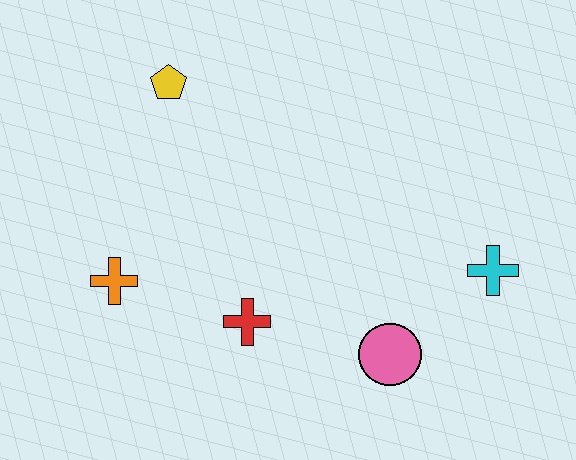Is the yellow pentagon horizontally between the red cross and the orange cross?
Yes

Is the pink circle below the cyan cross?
Yes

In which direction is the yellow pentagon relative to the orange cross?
The yellow pentagon is above the orange cross.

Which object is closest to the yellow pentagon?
The orange cross is closest to the yellow pentagon.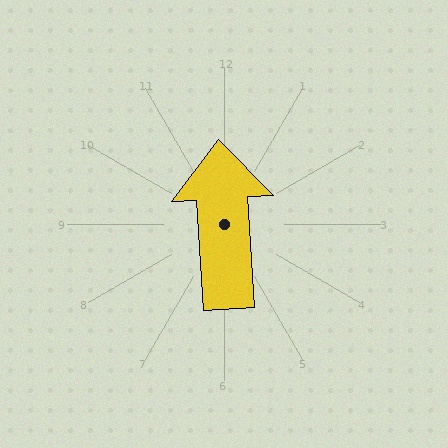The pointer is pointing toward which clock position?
Roughly 12 o'clock.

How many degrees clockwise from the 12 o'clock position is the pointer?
Approximately 357 degrees.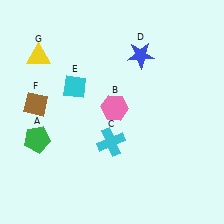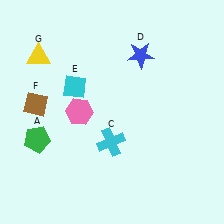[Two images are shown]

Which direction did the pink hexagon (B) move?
The pink hexagon (B) moved left.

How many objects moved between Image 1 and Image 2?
1 object moved between the two images.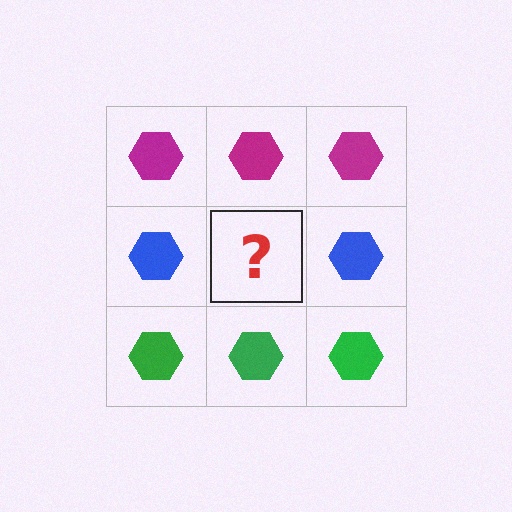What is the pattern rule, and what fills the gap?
The rule is that each row has a consistent color. The gap should be filled with a blue hexagon.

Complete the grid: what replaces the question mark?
The question mark should be replaced with a blue hexagon.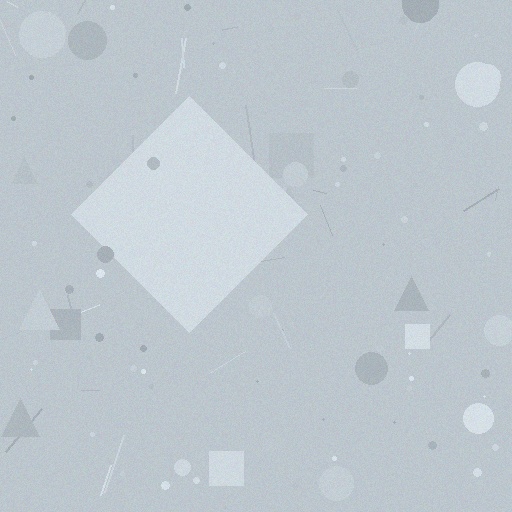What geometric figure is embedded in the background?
A diamond is embedded in the background.